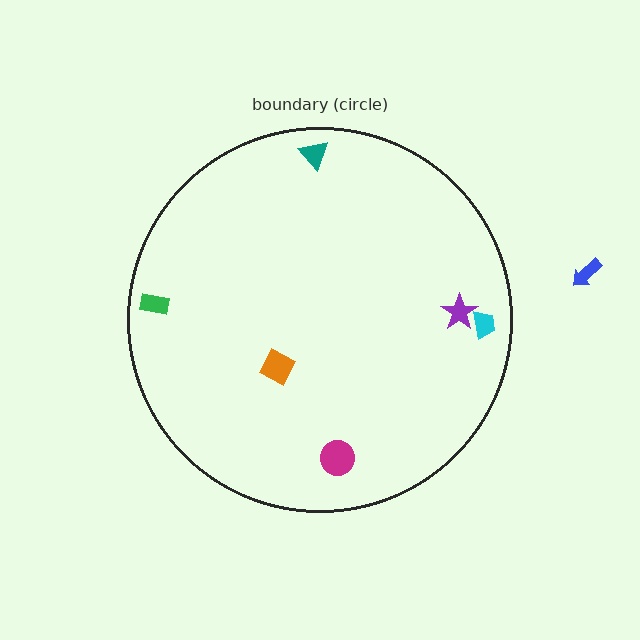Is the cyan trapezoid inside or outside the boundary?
Inside.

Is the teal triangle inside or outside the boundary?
Inside.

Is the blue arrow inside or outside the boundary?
Outside.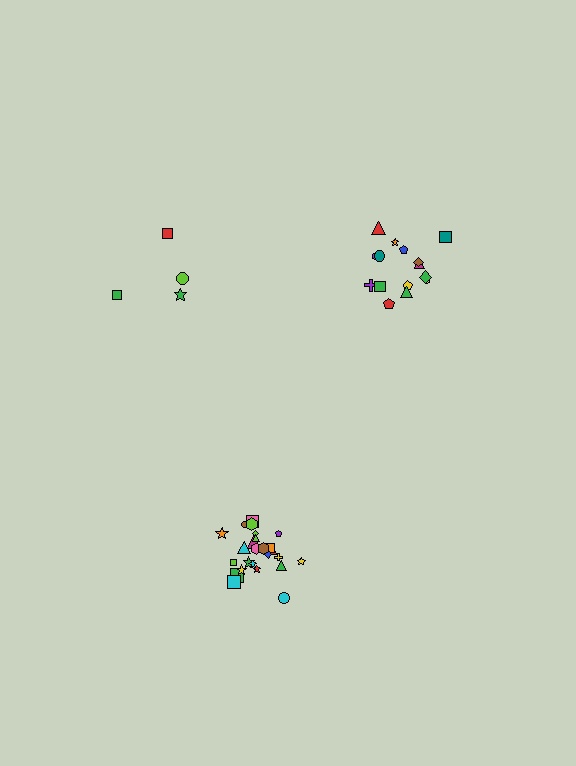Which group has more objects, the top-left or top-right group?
The top-right group.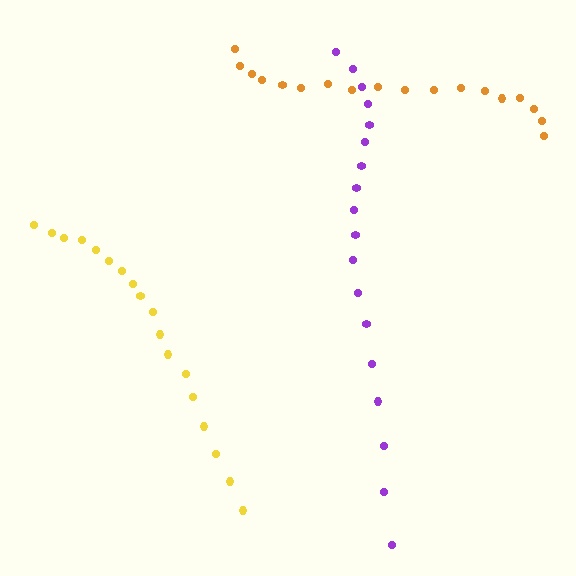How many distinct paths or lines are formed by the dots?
There are 3 distinct paths.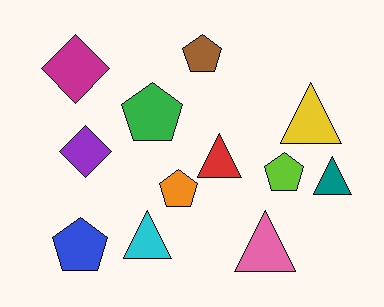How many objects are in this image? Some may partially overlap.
There are 12 objects.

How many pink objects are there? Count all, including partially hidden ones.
There is 1 pink object.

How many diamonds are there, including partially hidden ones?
There are 2 diamonds.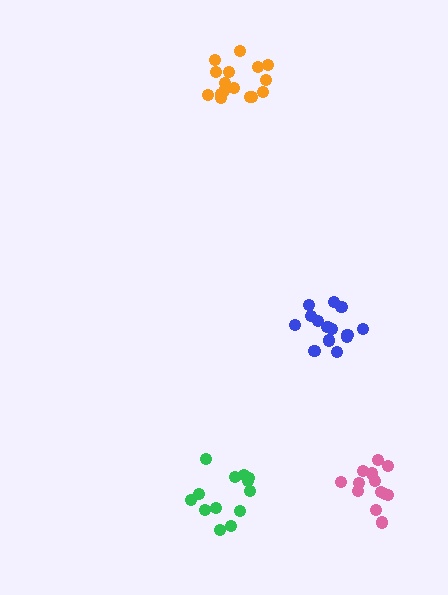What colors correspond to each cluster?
The clusters are colored: blue, orange, green, pink.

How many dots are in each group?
Group 1: 16 dots, Group 2: 16 dots, Group 3: 13 dots, Group 4: 15 dots (60 total).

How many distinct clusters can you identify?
There are 4 distinct clusters.